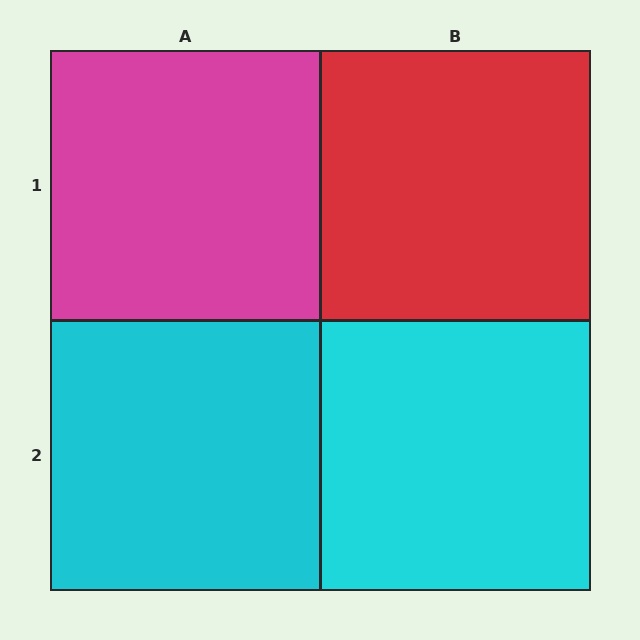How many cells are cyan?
2 cells are cyan.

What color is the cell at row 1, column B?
Red.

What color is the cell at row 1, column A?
Magenta.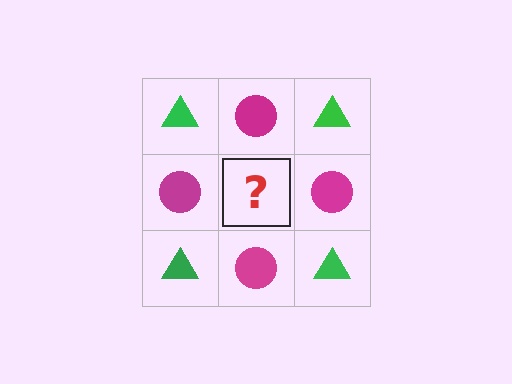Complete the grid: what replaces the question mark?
The question mark should be replaced with a green triangle.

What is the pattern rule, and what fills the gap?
The rule is that it alternates green triangle and magenta circle in a checkerboard pattern. The gap should be filled with a green triangle.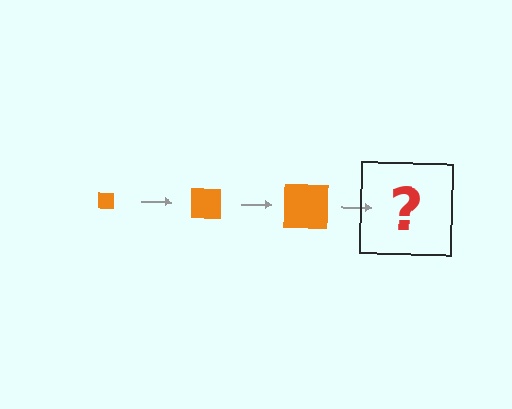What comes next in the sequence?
The next element should be an orange square, larger than the previous one.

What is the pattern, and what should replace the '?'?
The pattern is that the square gets progressively larger each step. The '?' should be an orange square, larger than the previous one.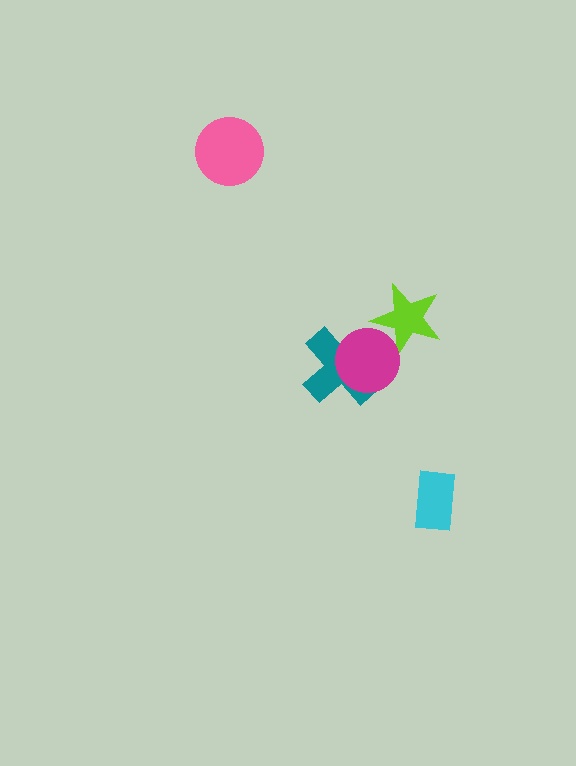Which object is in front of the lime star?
The magenta circle is in front of the lime star.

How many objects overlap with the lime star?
1 object overlaps with the lime star.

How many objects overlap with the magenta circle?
2 objects overlap with the magenta circle.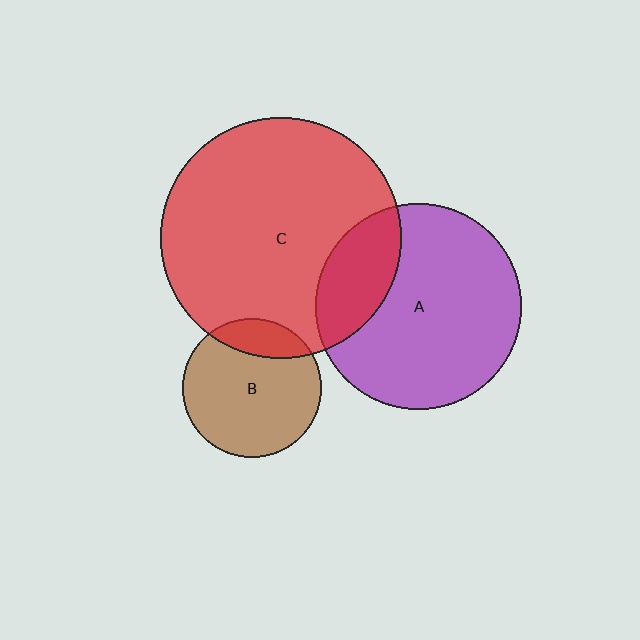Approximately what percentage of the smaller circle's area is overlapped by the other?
Approximately 25%.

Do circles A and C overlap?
Yes.